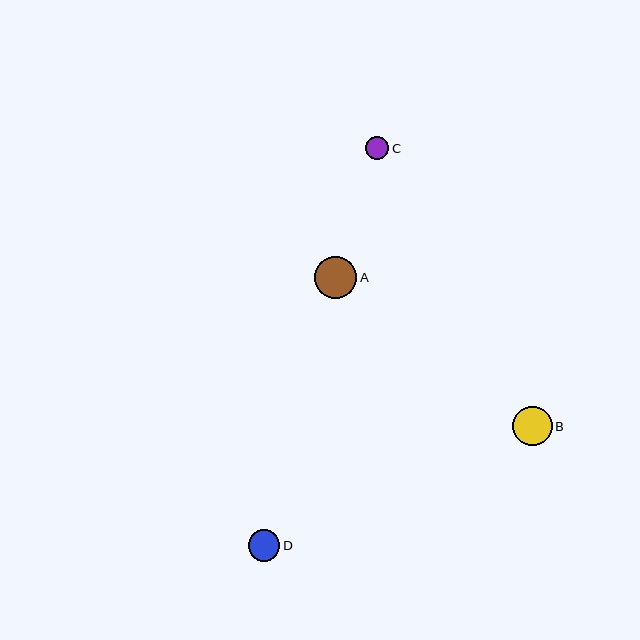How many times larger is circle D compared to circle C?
Circle D is approximately 1.4 times the size of circle C.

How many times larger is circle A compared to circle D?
Circle A is approximately 1.3 times the size of circle D.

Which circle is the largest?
Circle A is the largest with a size of approximately 42 pixels.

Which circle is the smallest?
Circle C is the smallest with a size of approximately 23 pixels.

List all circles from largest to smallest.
From largest to smallest: A, B, D, C.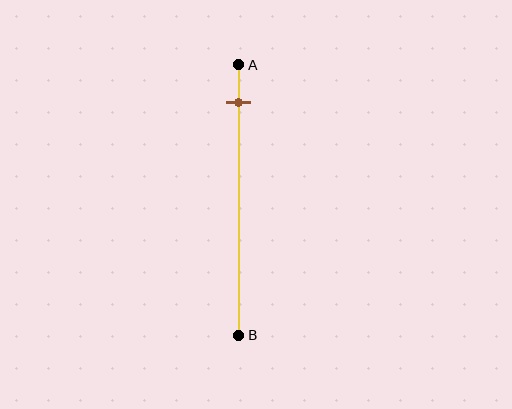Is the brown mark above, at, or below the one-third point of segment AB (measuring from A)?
The brown mark is above the one-third point of segment AB.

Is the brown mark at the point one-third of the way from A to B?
No, the mark is at about 15% from A, not at the 33% one-third point.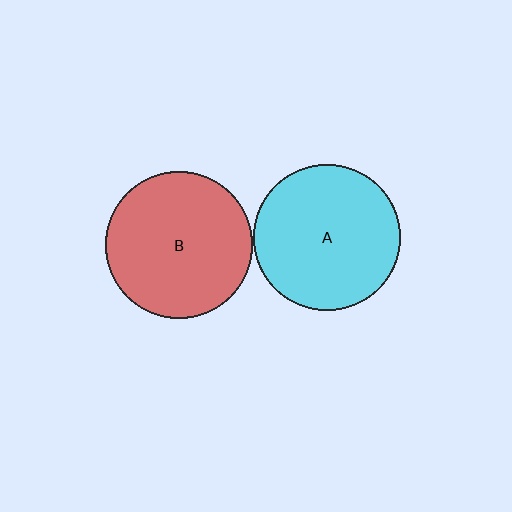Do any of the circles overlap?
No, none of the circles overlap.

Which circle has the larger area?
Circle B (red).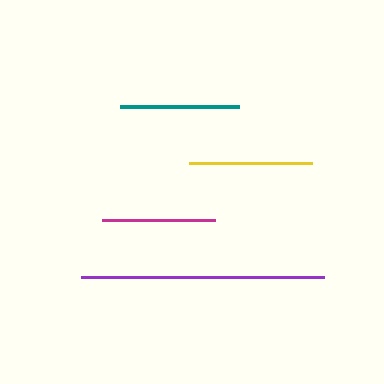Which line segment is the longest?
The purple line is the longest at approximately 243 pixels.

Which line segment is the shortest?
The magenta line is the shortest at approximately 113 pixels.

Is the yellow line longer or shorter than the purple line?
The purple line is longer than the yellow line.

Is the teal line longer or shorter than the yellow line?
The yellow line is longer than the teal line.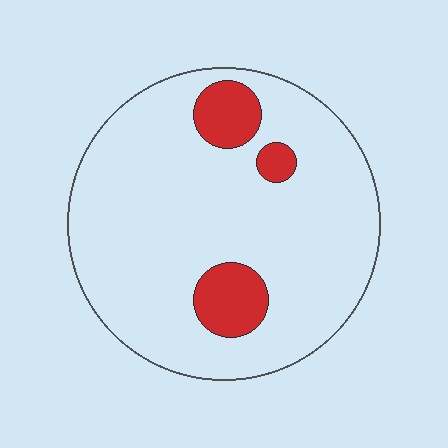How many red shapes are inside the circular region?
3.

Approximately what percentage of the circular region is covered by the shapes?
Approximately 10%.